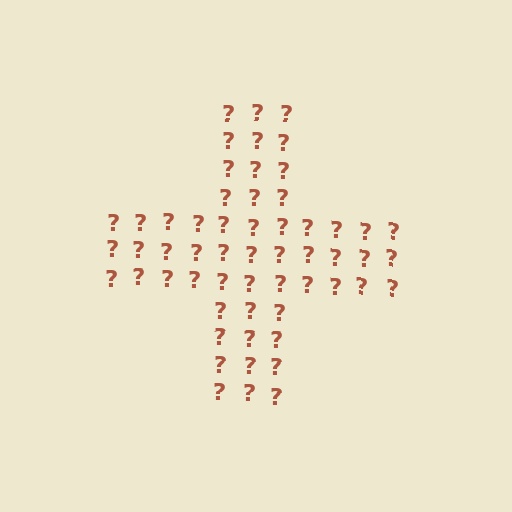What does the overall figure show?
The overall figure shows a cross.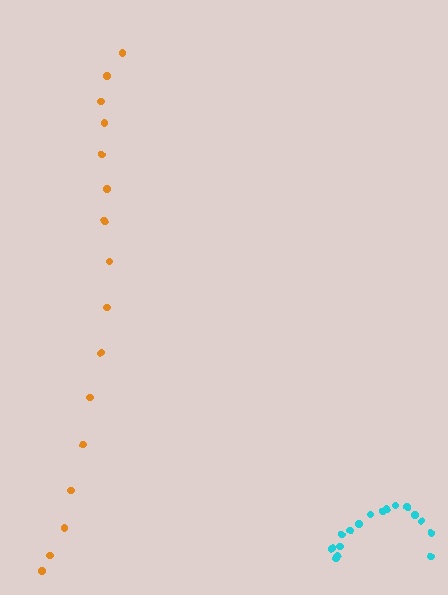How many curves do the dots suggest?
There are 2 distinct paths.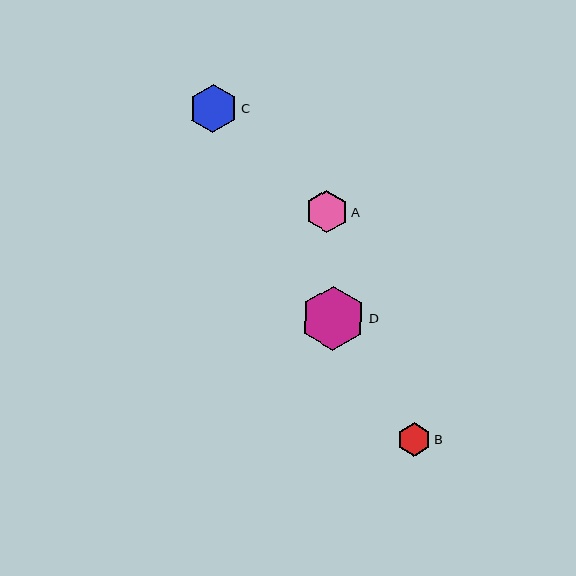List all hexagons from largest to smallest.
From largest to smallest: D, C, A, B.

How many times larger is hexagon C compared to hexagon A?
Hexagon C is approximately 1.2 times the size of hexagon A.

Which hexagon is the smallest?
Hexagon B is the smallest with a size of approximately 33 pixels.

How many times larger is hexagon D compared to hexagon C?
Hexagon D is approximately 1.3 times the size of hexagon C.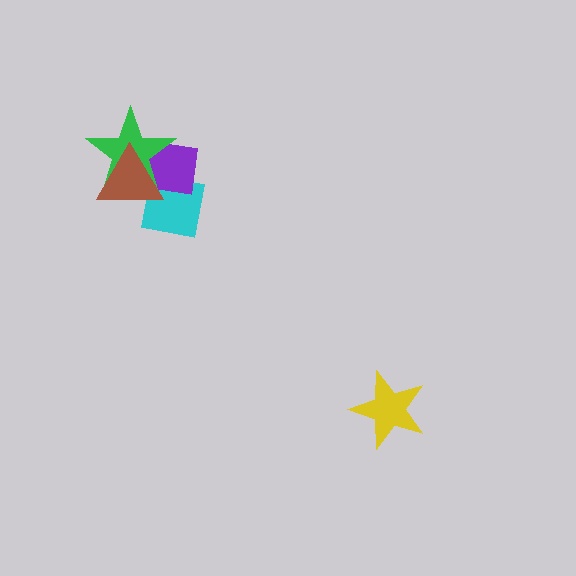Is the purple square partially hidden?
Yes, it is partially covered by another shape.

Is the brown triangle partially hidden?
No, no other shape covers it.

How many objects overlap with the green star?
3 objects overlap with the green star.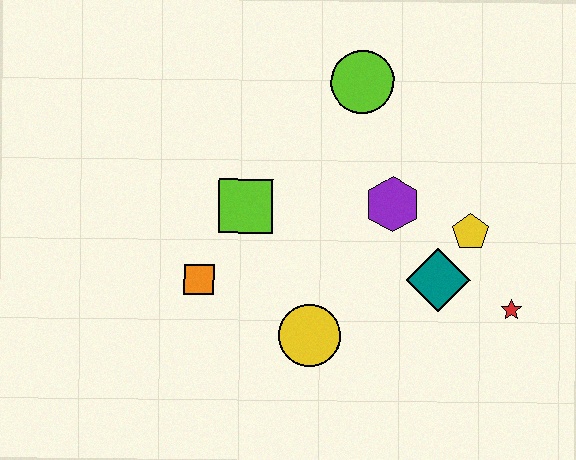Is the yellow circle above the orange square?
No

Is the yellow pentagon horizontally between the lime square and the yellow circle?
No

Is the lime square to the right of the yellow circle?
No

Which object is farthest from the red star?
The orange square is farthest from the red star.